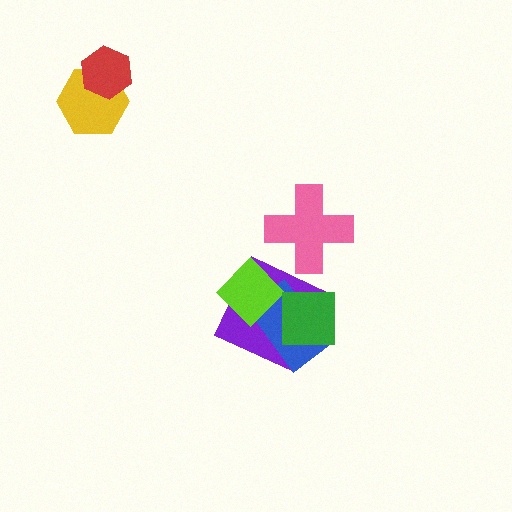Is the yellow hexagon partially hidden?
Yes, it is partially covered by another shape.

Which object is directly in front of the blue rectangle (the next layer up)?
The lime diamond is directly in front of the blue rectangle.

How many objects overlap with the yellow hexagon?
1 object overlaps with the yellow hexagon.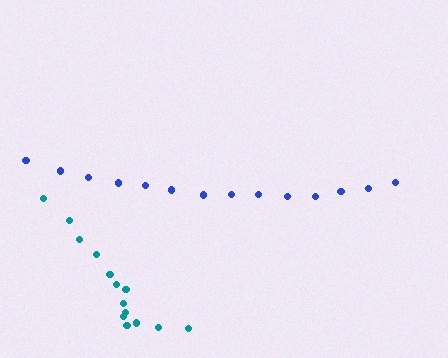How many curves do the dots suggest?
There are 2 distinct paths.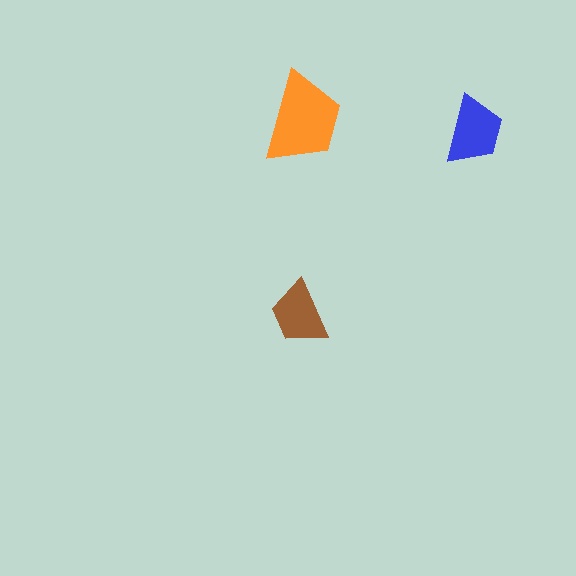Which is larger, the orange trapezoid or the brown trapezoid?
The orange one.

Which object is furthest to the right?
The blue trapezoid is rightmost.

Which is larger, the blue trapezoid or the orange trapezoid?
The orange one.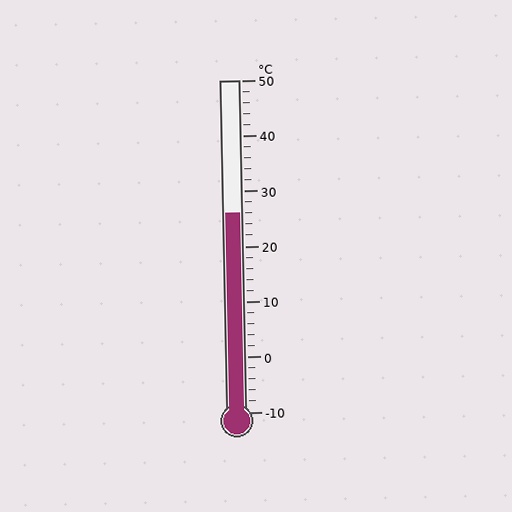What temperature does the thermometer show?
The thermometer shows approximately 26°C.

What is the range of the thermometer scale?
The thermometer scale ranges from -10°C to 50°C.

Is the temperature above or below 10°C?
The temperature is above 10°C.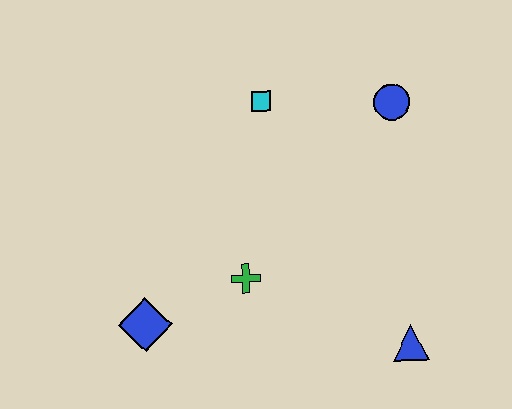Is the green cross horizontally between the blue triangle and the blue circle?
No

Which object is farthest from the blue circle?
The blue diamond is farthest from the blue circle.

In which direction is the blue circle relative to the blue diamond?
The blue circle is to the right of the blue diamond.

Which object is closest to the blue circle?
The cyan square is closest to the blue circle.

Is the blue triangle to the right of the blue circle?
Yes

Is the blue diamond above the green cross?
No